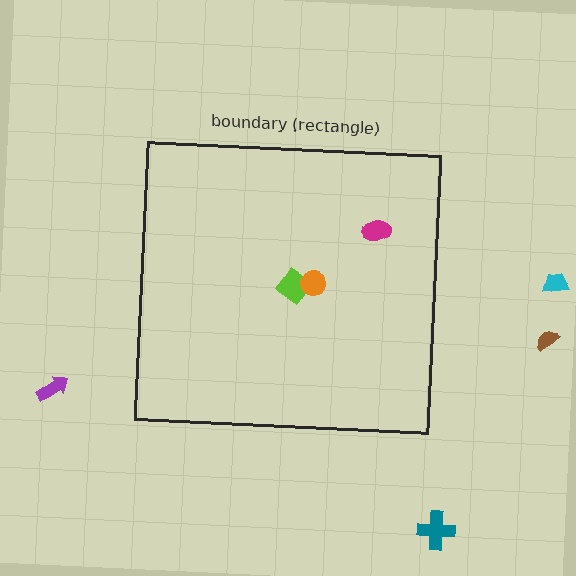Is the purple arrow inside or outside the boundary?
Outside.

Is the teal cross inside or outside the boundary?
Outside.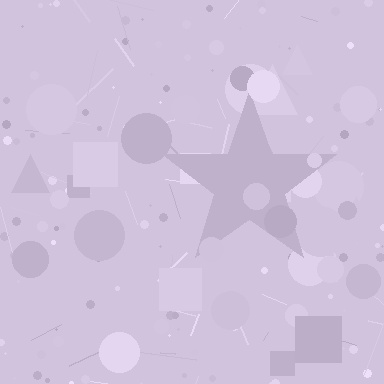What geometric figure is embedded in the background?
A star is embedded in the background.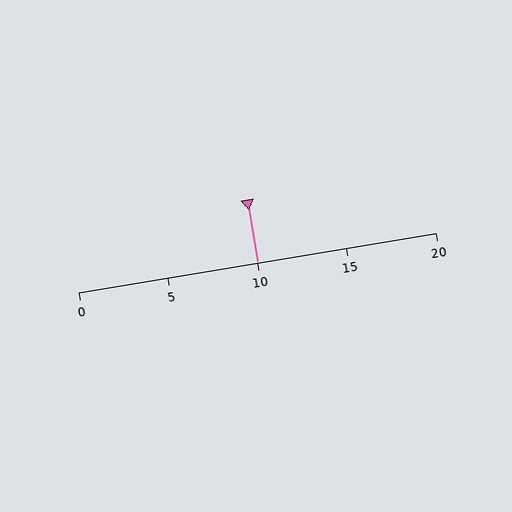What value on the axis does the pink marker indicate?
The marker indicates approximately 10.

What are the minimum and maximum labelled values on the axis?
The axis runs from 0 to 20.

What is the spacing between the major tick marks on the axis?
The major ticks are spaced 5 apart.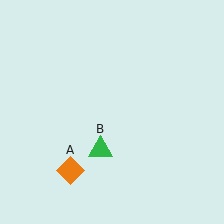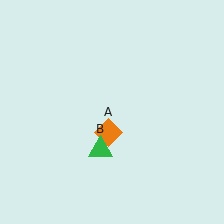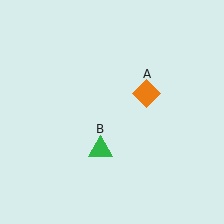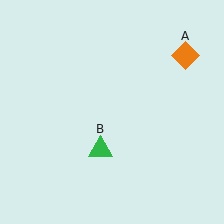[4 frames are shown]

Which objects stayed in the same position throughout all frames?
Green triangle (object B) remained stationary.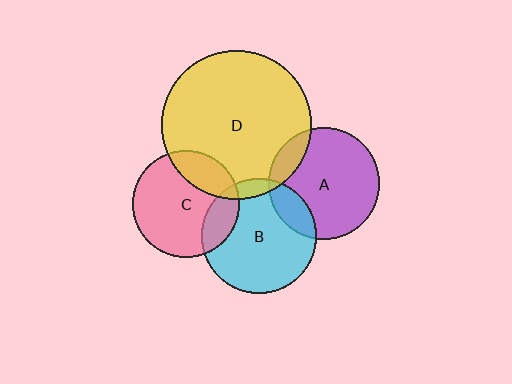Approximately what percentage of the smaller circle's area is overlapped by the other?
Approximately 10%.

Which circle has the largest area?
Circle D (yellow).